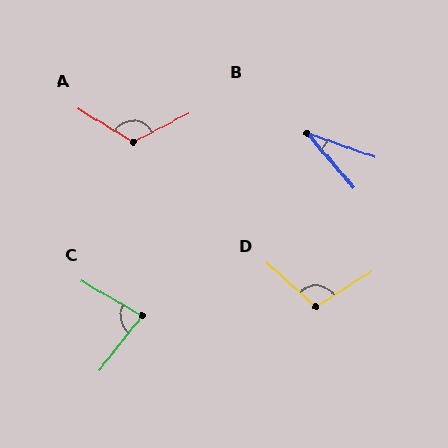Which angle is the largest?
A, at approximately 122 degrees.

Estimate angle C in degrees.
Approximately 83 degrees.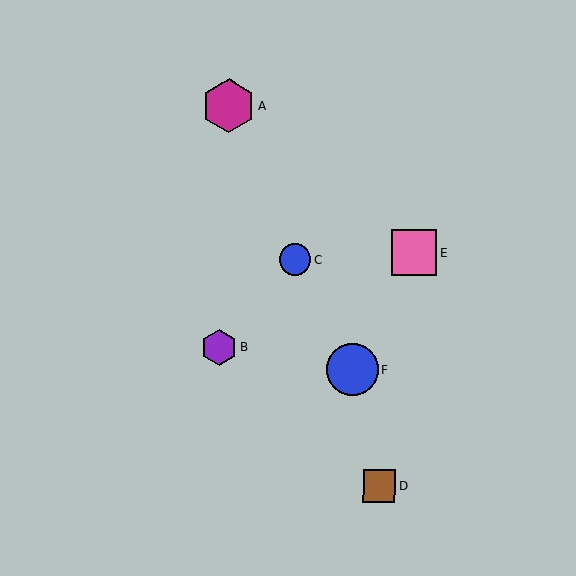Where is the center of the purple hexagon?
The center of the purple hexagon is at (219, 347).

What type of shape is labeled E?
Shape E is a pink square.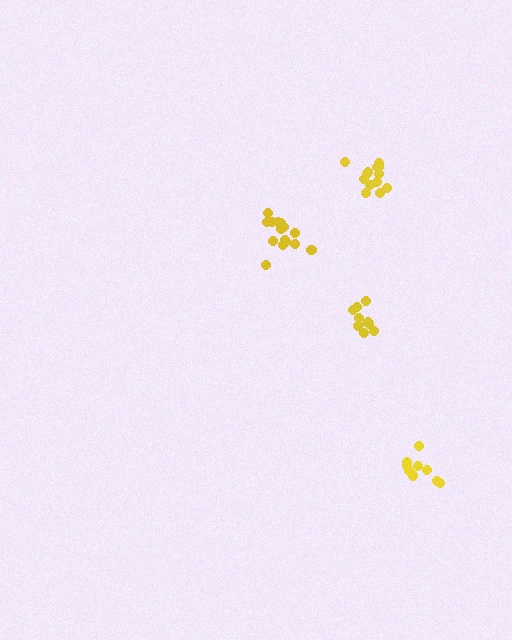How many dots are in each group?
Group 1: 13 dots, Group 2: 10 dots, Group 3: 10 dots, Group 4: 15 dots (48 total).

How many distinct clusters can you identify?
There are 4 distinct clusters.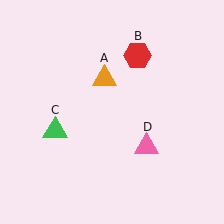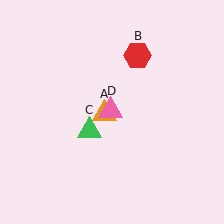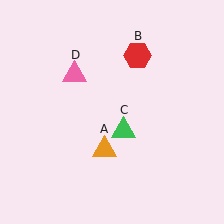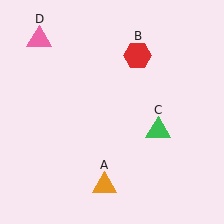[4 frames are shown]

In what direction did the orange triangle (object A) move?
The orange triangle (object A) moved down.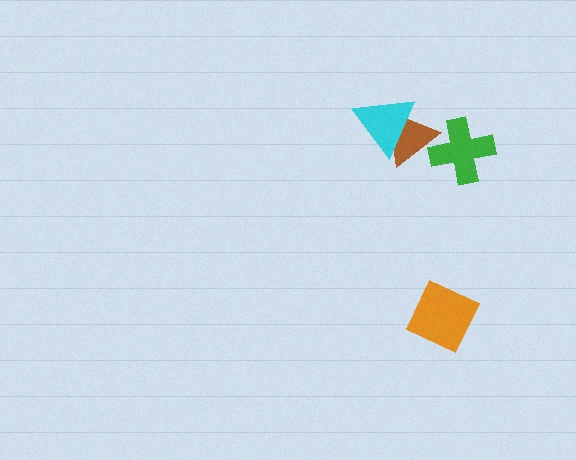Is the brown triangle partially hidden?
Yes, it is partially covered by another shape.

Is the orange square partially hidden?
No, no other shape covers it.